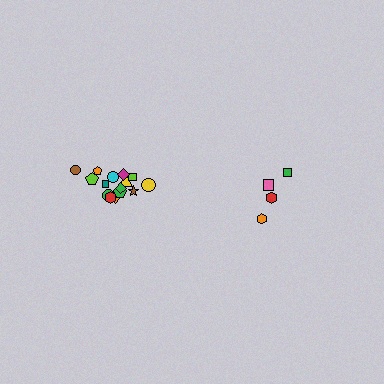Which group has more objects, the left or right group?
The left group.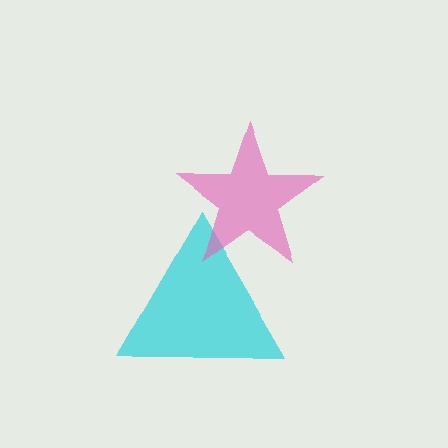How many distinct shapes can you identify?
There are 2 distinct shapes: a cyan triangle, a pink star.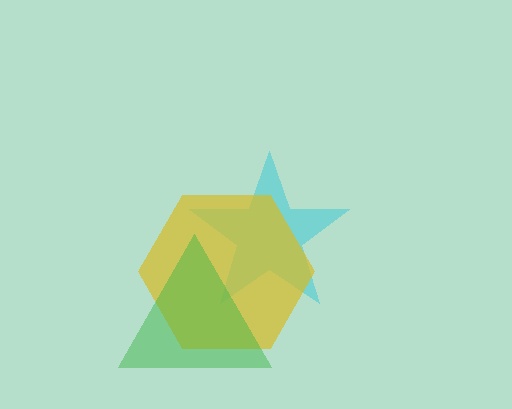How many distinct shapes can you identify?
There are 3 distinct shapes: a cyan star, a yellow hexagon, a green triangle.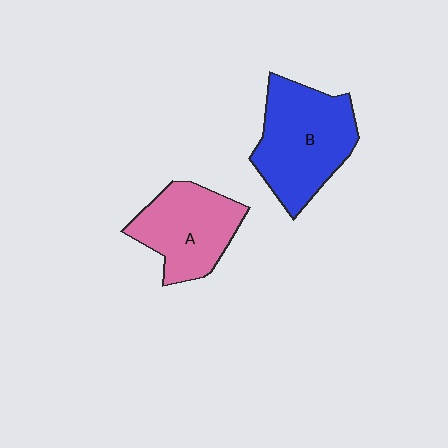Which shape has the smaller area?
Shape A (pink).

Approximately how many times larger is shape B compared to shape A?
Approximately 1.2 times.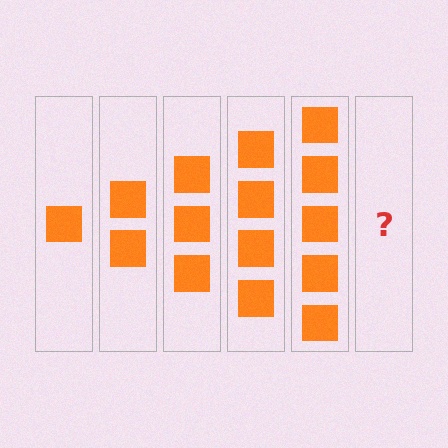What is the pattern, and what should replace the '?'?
The pattern is that each step adds one more square. The '?' should be 6 squares.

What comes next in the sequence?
The next element should be 6 squares.